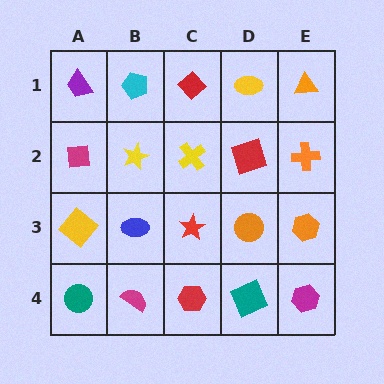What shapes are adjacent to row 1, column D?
A red square (row 2, column D), a red diamond (row 1, column C), an orange triangle (row 1, column E).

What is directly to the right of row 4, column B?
A red hexagon.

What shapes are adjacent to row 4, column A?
A yellow diamond (row 3, column A), a magenta semicircle (row 4, column B).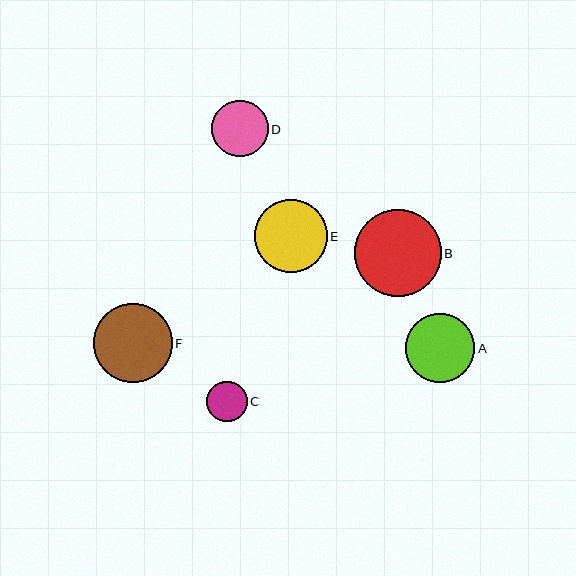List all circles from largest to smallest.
From largest to smallest: B, F, E, A, D, C.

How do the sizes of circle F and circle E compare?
Circle F and circle E are approximately the same size.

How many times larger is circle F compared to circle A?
Circle F is approximately 1.1 times the size of circle A.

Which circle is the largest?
Circle B is the largest with a size of approximately 87 pixels.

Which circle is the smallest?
Circle C is the smallest with a size of approximately 40 pixels.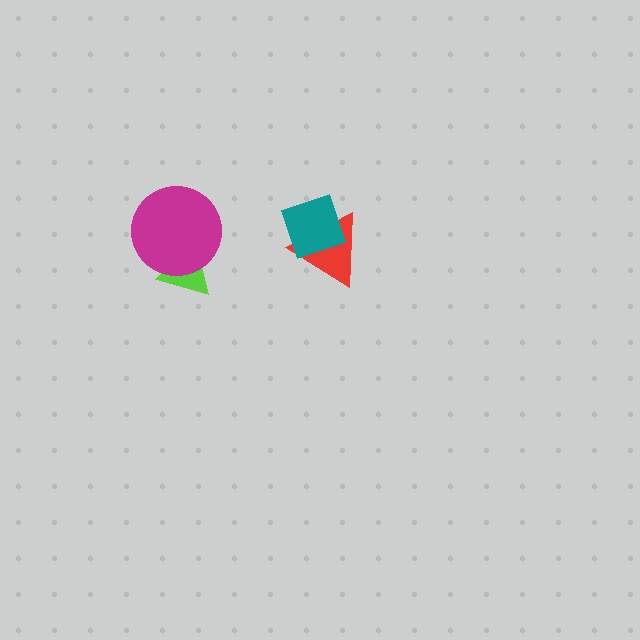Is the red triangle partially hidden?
Yes, it is partially covered by another shape.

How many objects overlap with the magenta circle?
1 object overlaps with the magenta circle.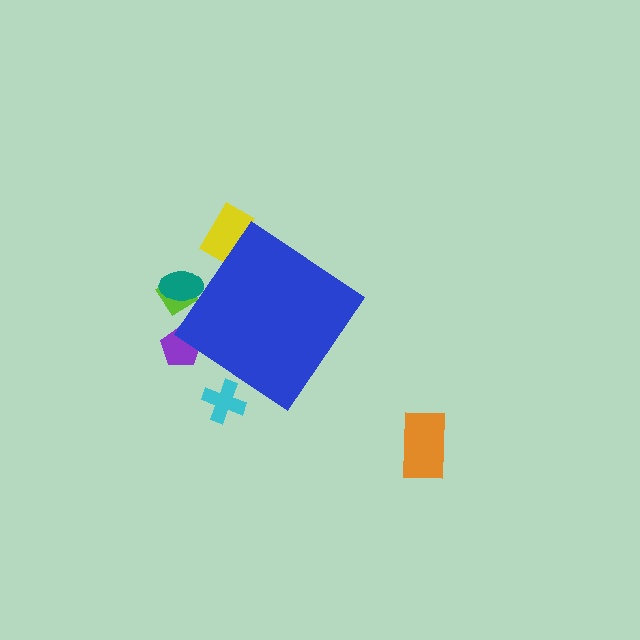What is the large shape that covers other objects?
A blue diamond.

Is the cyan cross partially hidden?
Yes, the cyan cross is partially hidden behind the blue diamond.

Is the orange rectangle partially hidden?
No, the orange rectangle is fully visible.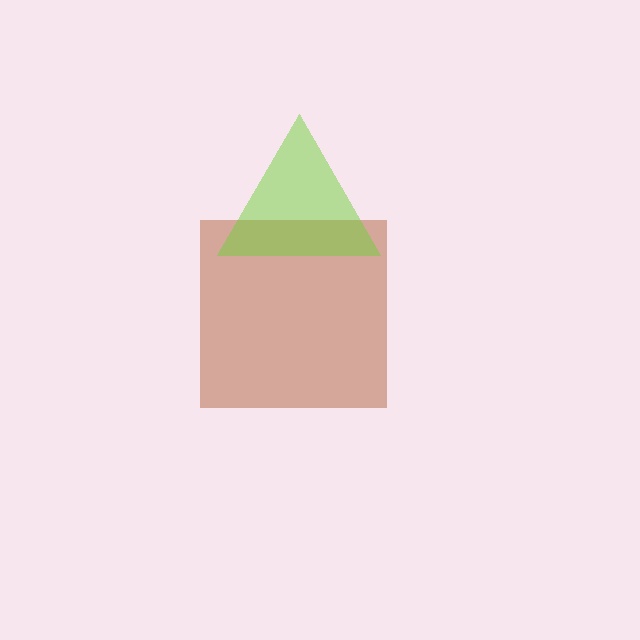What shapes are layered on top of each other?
The layered shapes are: a brown square, a lime triangle.